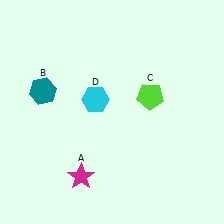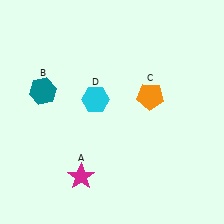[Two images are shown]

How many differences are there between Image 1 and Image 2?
There is 1 difference between the two images.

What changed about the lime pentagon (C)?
In Image 1, C is lime. In Image 2, it changed to orange.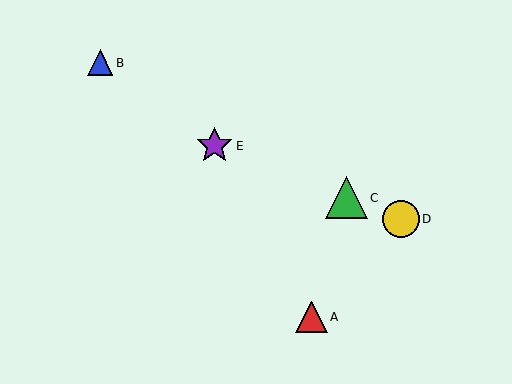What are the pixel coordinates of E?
Object E is at (214, 146).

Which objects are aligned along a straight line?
Objects C, D, E are aligned along a straight line.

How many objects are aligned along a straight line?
3 objects (C, D, E) are aligned along a straight line.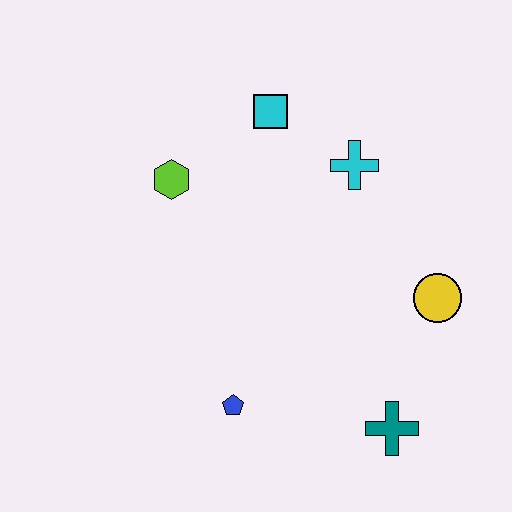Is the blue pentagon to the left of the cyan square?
Yes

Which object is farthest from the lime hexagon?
The teal cross is farthest from the lime hexagon.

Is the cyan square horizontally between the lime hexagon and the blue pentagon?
No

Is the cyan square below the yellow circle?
No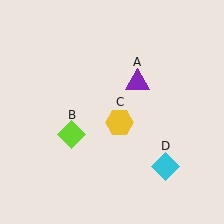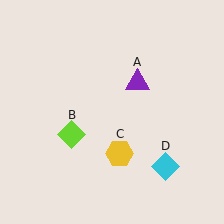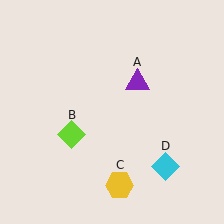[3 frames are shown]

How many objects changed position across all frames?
1 object changed position: yellow hexagon (object C).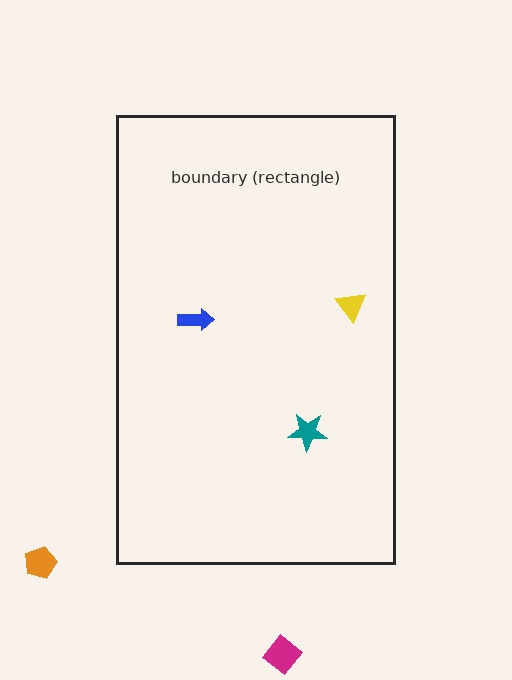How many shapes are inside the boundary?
3 inside, 2 outside.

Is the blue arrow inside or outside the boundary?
Inside.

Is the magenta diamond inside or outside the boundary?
Outside.